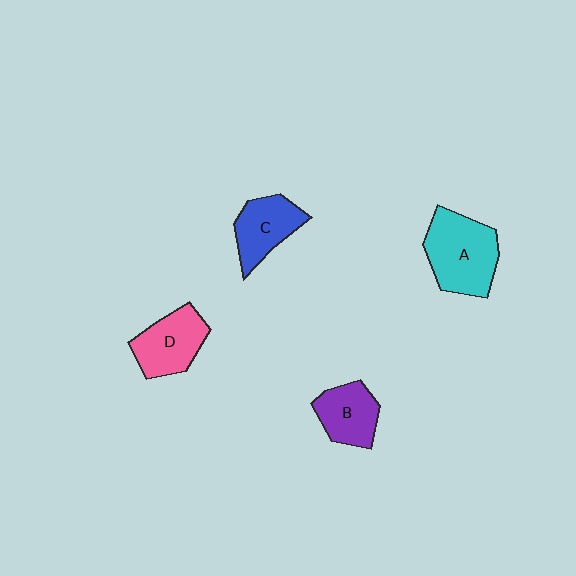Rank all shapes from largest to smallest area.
From largest to smallest: A (cyan), D (pink), C (blue), B (purple).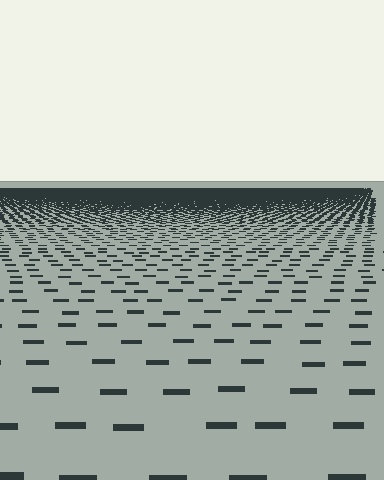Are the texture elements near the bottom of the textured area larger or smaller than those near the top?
Larger. Near the bottom, elements are closer to the viewer and appear at a bigger on-screen size.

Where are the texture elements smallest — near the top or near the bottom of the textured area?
Near the top.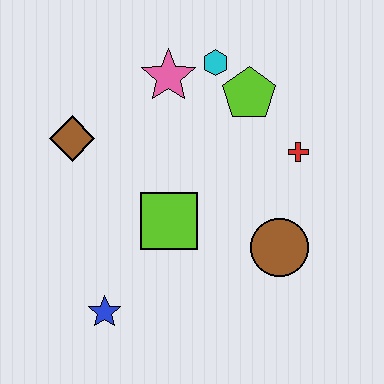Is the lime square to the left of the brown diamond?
No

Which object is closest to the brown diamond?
The pink star is closest to the brown diamond.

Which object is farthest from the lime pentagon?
The blue star is farthest from the lime pentagon.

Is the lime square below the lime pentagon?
Yes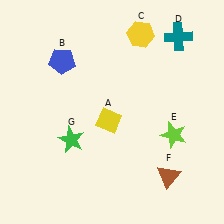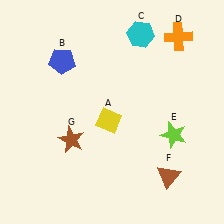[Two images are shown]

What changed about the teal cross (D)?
In Image 1, D is teal. In Image 2, it changed to orange.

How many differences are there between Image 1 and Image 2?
There are 3 differences between the two images.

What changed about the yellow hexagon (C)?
In Image 1, C is yellow. In Image 2, it changed to cyan.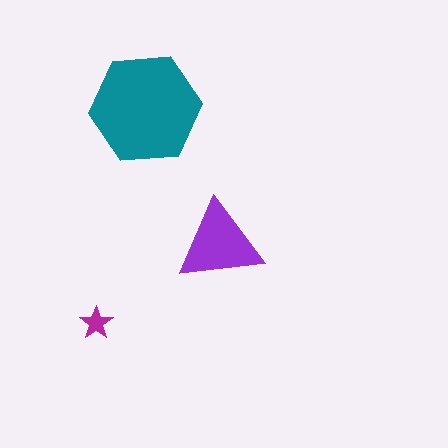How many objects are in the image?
There are 3 objects in the image.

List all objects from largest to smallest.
The teal hexagon, the purple triangle, the magenta star.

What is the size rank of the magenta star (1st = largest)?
3rd.